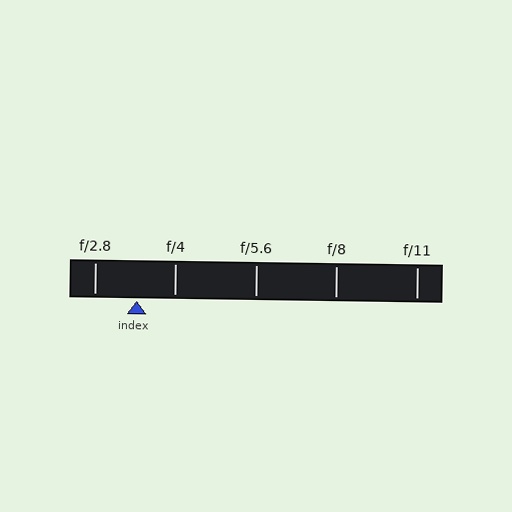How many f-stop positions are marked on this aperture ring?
There are 5 f-stop positions marked.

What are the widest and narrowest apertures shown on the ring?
The widest aperture shown is f/2.8 and the narrowest is f/11.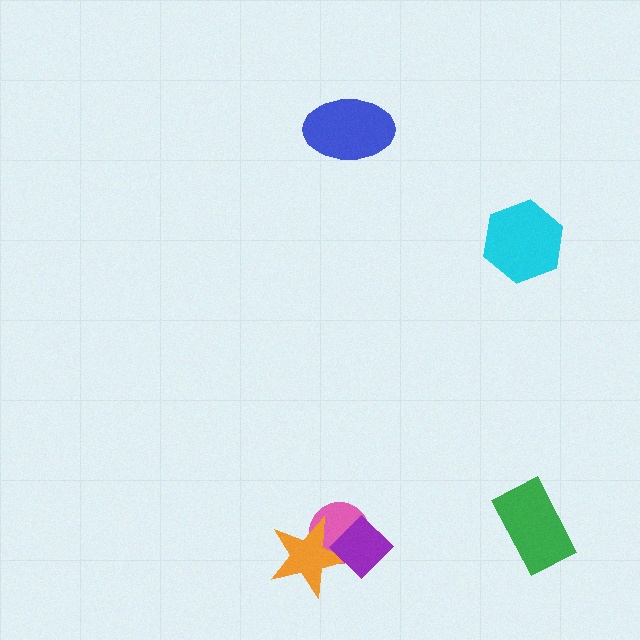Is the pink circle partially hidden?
Yes, it is partially covered by another shape.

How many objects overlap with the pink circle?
2 objects overlap with the pink circle.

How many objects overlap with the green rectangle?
0 objects overlap with the green rectangle.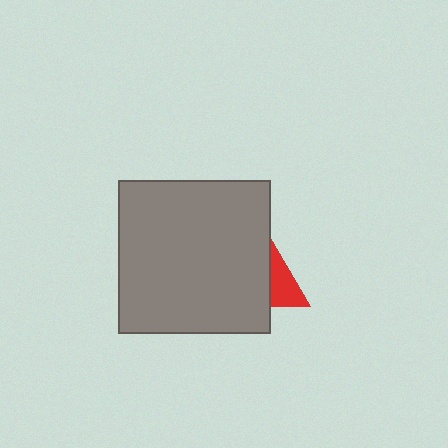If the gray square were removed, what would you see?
You would see the complete red triangle.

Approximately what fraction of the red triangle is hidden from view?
Roughly 66% of the red triangle is hidden behind the gray square.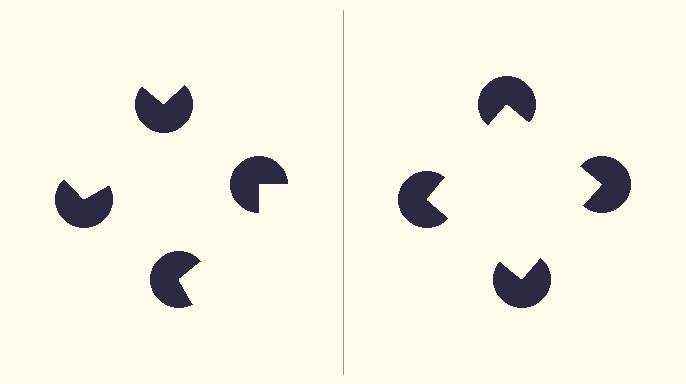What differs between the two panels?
The pac-man discs are positioned identically on both sides; only the wedge orientations differ. On the right they align to a square; on the left they are misaligned.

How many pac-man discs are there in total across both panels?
8 — 4 on each side.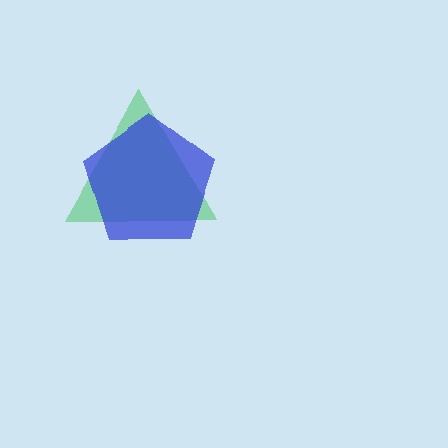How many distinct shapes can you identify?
There are 2 distinct shapes: a green triangle, a blue pentagon.